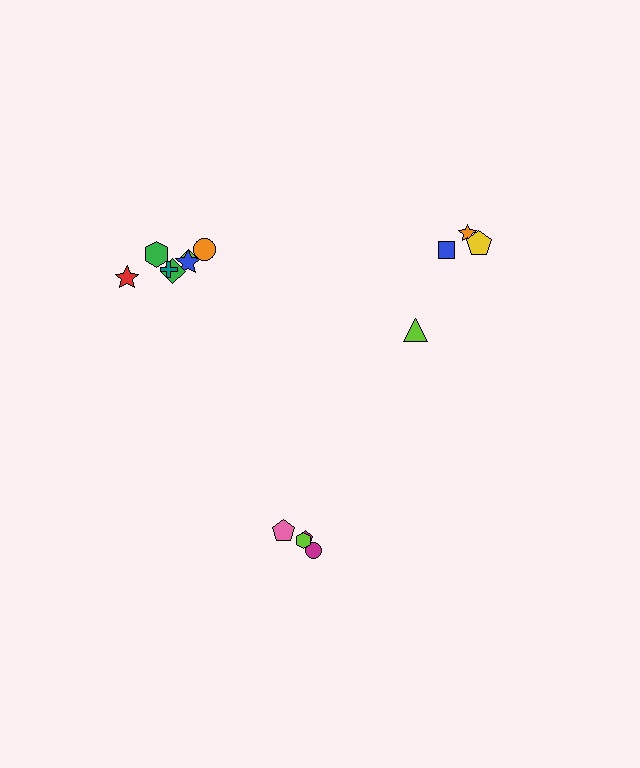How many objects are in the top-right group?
There are 4 objects.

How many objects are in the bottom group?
There are 4 objects.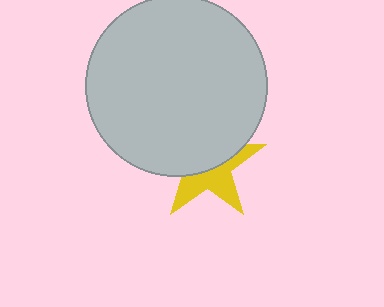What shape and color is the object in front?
The object in front is a light gray circle.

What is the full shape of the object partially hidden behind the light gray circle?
The partially hidden object is a yellow star.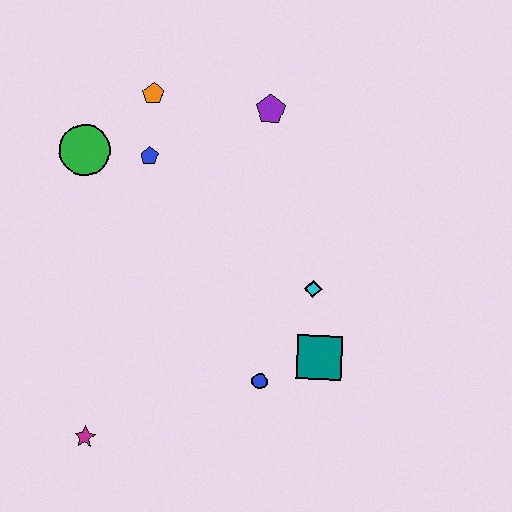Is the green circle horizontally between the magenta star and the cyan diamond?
No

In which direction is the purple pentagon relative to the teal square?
The purple pentagon is above the teal square.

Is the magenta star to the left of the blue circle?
Yes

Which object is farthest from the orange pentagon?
The magenta star is farthest from the orange pentagon.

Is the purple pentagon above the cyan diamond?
Yes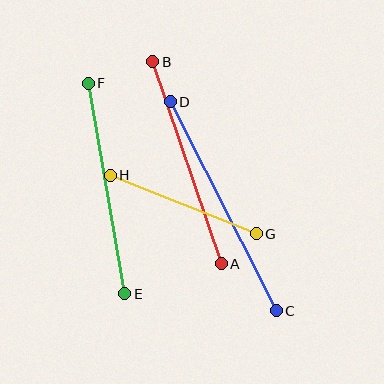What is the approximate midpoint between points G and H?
The midpoint is at approximately (183, 204) pixels.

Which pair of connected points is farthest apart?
Points C and D are farthest apart.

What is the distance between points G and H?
The distance is approximately 157 pixels.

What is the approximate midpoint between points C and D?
The midpoint is at approximately (223, 206) pixels.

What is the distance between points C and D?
The distance is approximately 234 pixels.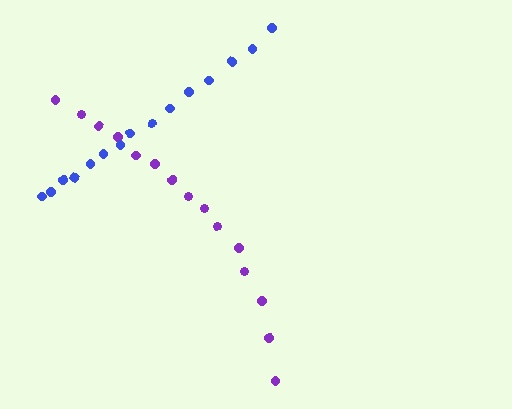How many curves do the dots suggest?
There are 2 distinct paths.